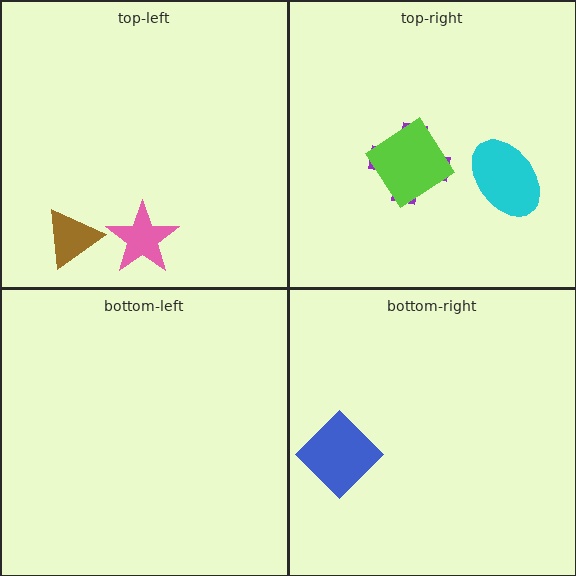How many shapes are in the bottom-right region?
1.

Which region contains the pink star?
The top-left region.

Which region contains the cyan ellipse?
The top-right region.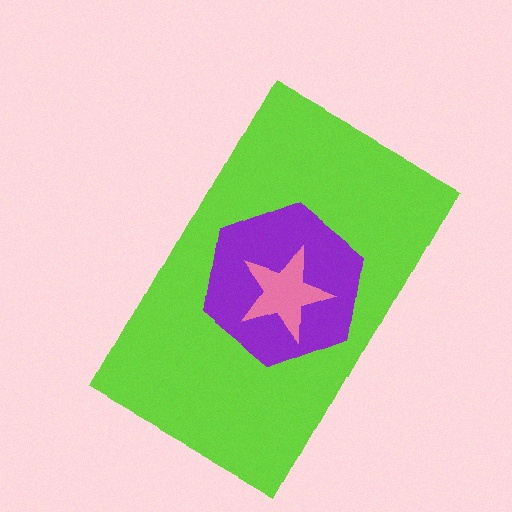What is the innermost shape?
The pink star.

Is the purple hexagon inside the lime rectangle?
Yes.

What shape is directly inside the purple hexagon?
The pink star.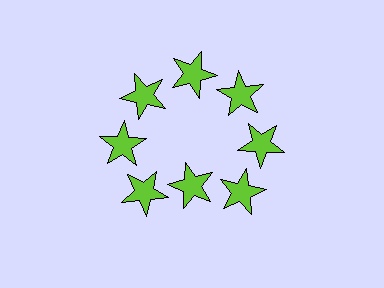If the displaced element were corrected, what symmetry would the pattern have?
It would have 8-fold rotational symmetry — the pattern would map onto itself every 45 degrees.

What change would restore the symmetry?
The symmetry would be restored by moving it outward, back onto the ring so that all 8 stars sit at equal angles and equal distance from the center.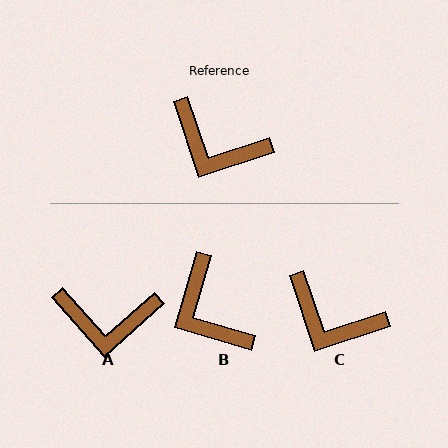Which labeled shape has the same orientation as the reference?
C.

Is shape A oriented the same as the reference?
No, it is off by about 23 degrees.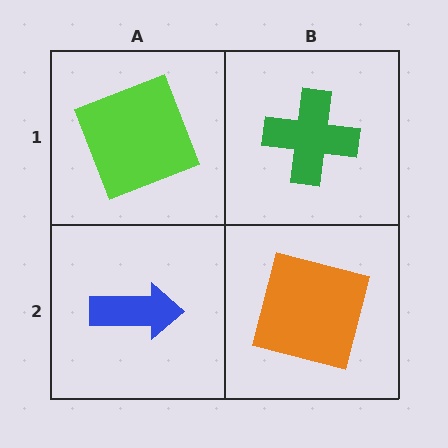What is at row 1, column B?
A green cross.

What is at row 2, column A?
A blue arrow.